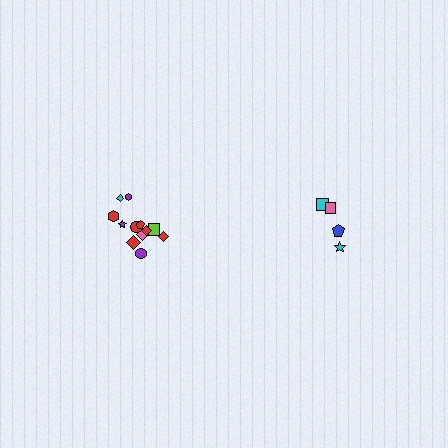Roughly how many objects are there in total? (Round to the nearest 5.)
Roughly 15 objects in total.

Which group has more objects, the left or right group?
The left group.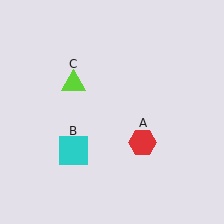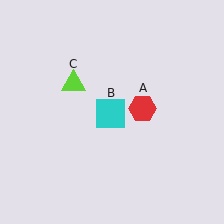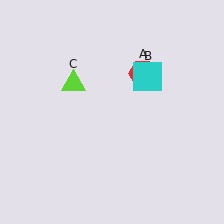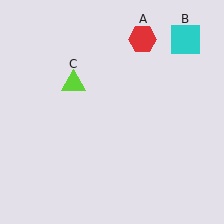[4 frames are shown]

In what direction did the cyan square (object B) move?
The cyan square (object B) moved up and to the right.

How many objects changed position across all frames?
2 objects changed position: red hexagon (object A), cyan square (object B).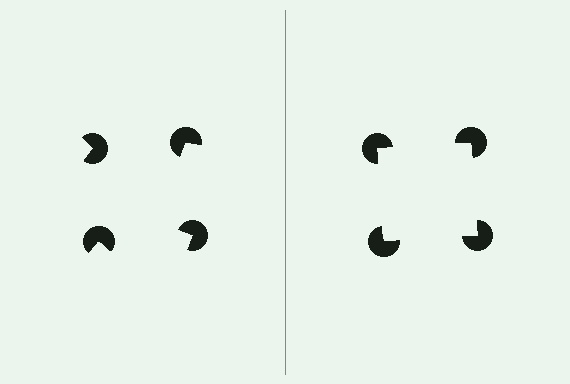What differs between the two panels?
The pac-man discs are positioned identically on both sides; only the wedge orientations differ. On the right they align to a square; on the left they are misaligned.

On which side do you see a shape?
An illusory square appears on the right side. On the left side the wedge cuts are rotated, so no coherent shape forms.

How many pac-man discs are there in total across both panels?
8 — 4 on each side.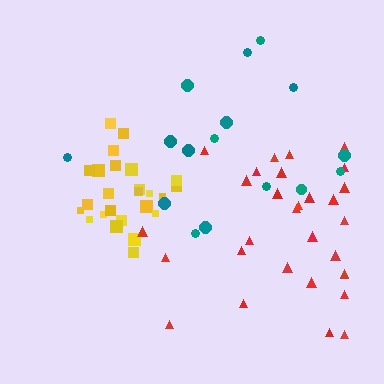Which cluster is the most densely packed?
Yellow.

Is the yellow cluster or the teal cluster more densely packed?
Yellow.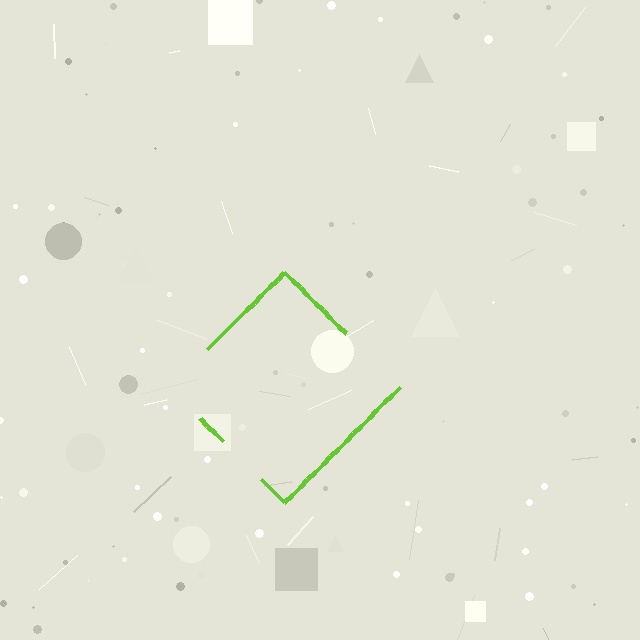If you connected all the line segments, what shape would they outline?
They would outline a diamond.